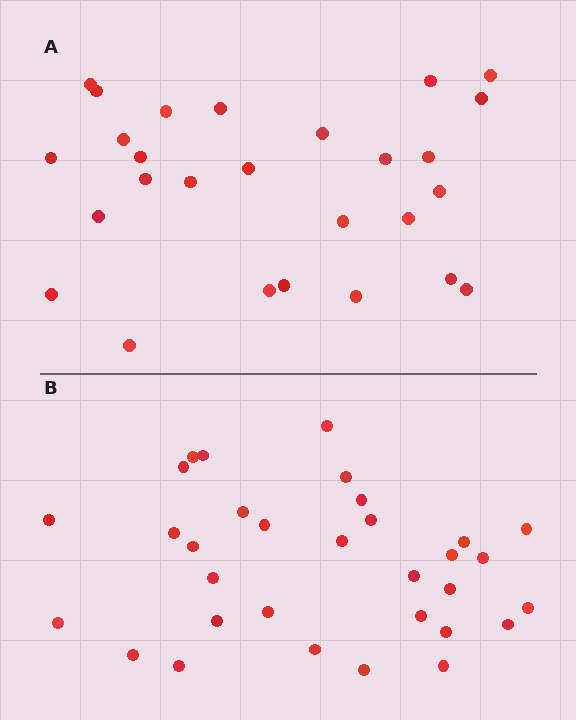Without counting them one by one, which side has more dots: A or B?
Region B (the bottom region) has more dots.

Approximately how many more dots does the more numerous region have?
Region B has about 5 more dots than region A.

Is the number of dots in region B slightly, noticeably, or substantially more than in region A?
Region B has only slightly more — the two regions are fairly close. The ratio is roughly 1.2 to 1.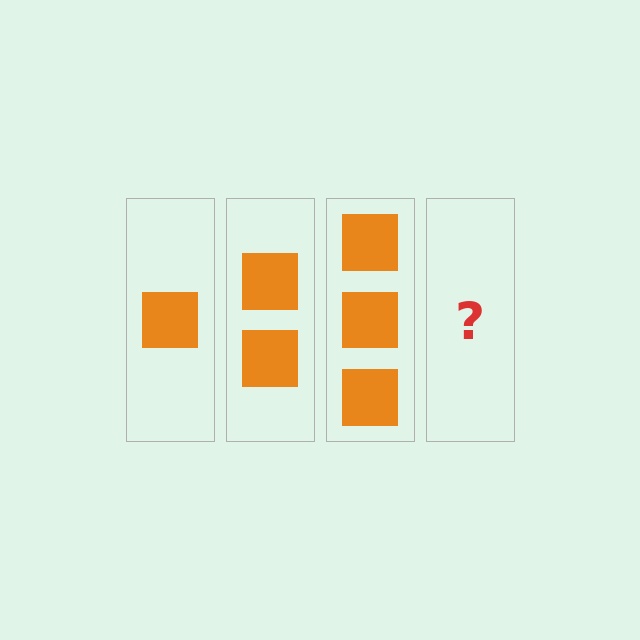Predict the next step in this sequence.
The next step is 4 squares.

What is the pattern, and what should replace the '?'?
The pattern is that each step adds one more square. The '?' should be 4 squares.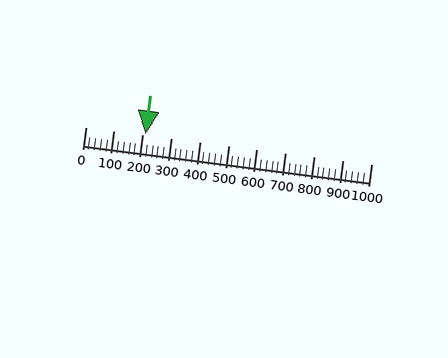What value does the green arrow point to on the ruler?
The green arrow points to approximately 211.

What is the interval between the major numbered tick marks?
The major tick marks are spaced 100 units apart.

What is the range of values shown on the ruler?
The ruler shows values from 0 to 1000.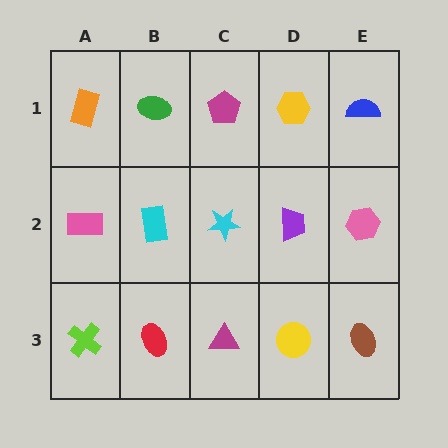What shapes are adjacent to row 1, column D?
A purple trapezoid (row 2, column D), a magenta pentagon (row 1, column C), a blue semicircle (row 1, column E).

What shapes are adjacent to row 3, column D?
A purple trapezoid (row 2, column D), a magenta triangle (row 3, column C), a brown ellipse (row 3, column E).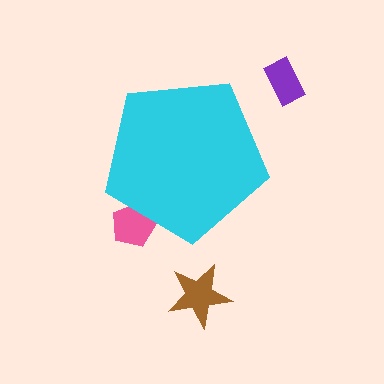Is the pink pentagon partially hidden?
Yes, the pink pentagon is partially hidden behind the cyan pentagon.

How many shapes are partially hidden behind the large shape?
1 shape is partially hidden.